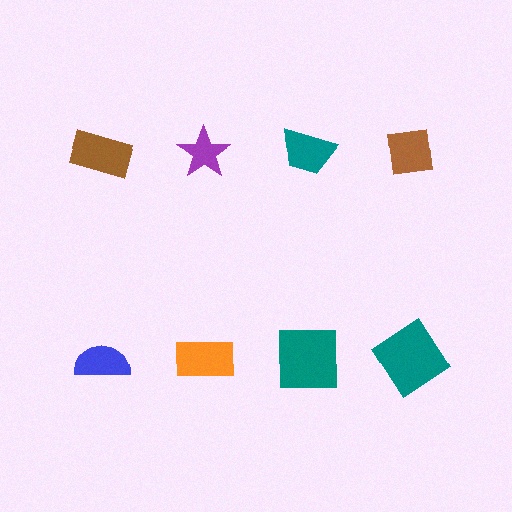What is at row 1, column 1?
A brown rectangle.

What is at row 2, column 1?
A blue semicircle.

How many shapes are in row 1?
4 shapes.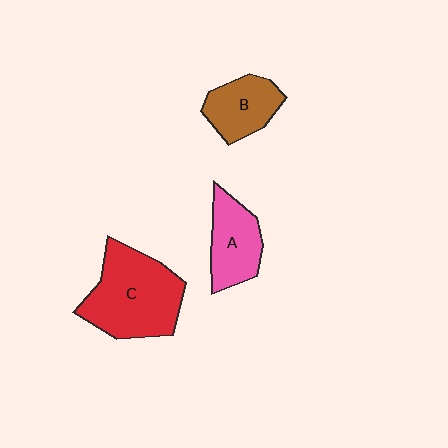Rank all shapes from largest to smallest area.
From largest to smallest: C (red), A (pink), B (brown).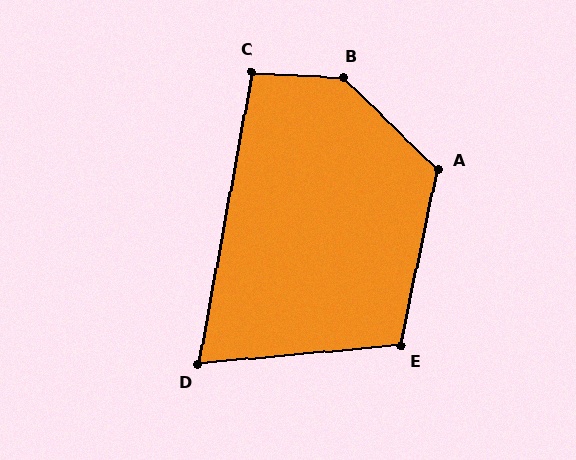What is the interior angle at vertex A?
Approximately 122 degrees (obtuse).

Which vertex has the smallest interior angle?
D, at approximately 74 degrees.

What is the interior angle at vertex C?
Approximately 97 degrees (obtuse).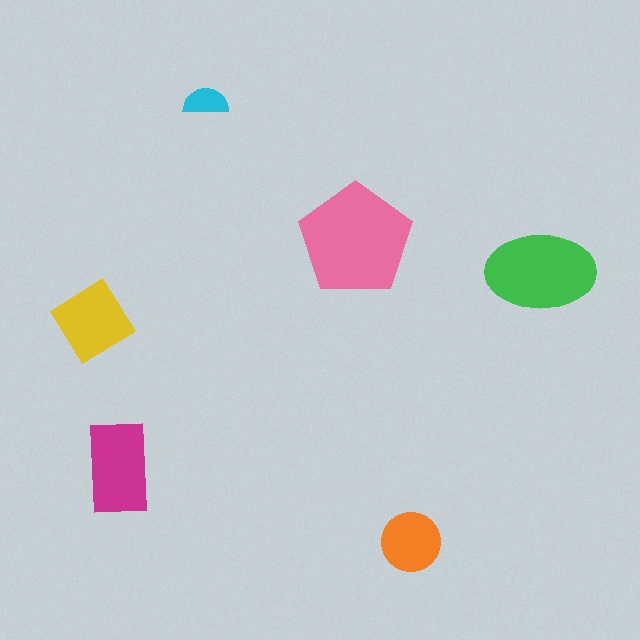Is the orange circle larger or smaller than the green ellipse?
Smaller.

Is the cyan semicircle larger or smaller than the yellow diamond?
Smaller.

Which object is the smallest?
The cyan semicircle.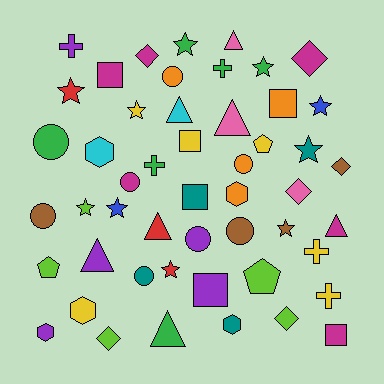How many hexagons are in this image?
There are 5 hexagons.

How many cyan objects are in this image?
There are 2 cyan objects.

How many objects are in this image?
There are 50 objects.